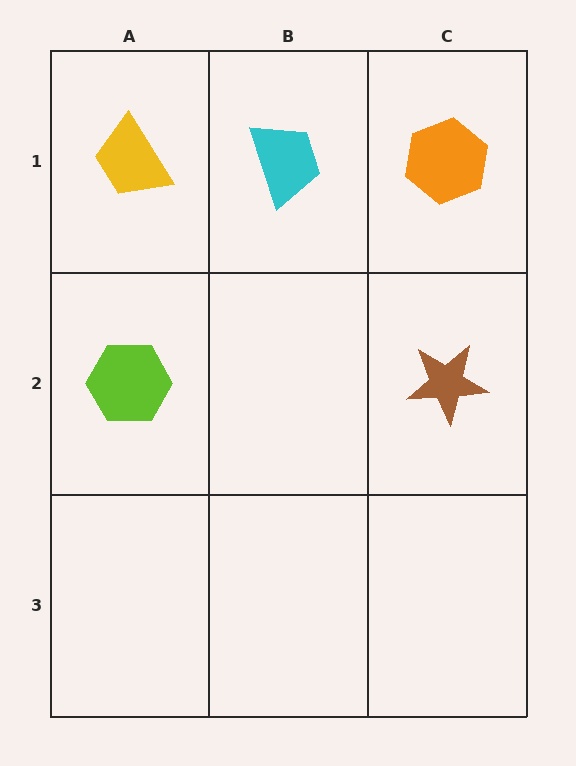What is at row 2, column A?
A lime hexagon.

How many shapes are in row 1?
3 shapes.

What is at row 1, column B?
A cyan trapezoid.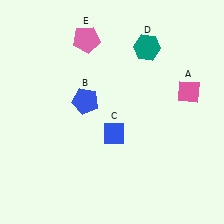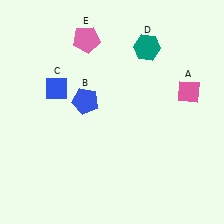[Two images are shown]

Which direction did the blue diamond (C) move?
The blue diamond (C) moved left.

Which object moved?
The blue diamond (C) moved left.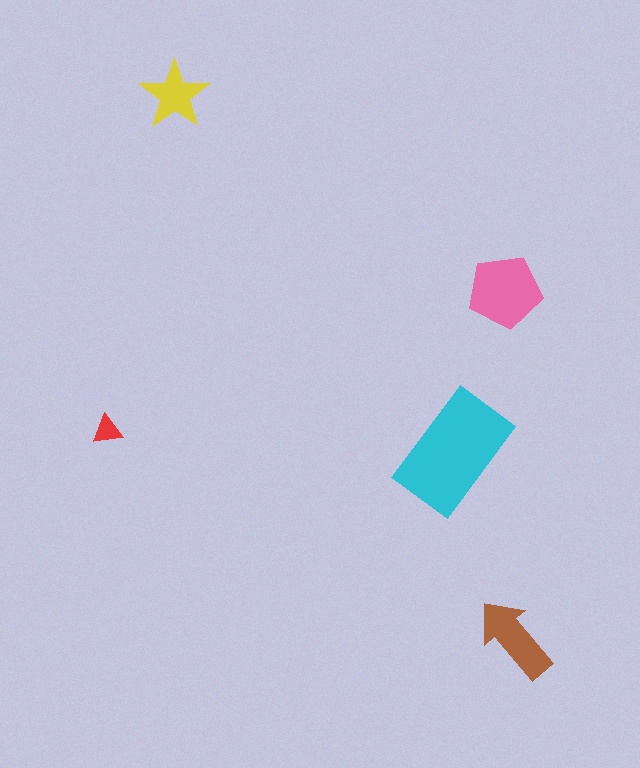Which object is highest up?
The yellow star is topmost.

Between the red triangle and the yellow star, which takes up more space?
The yellow star.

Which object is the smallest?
The red triangle.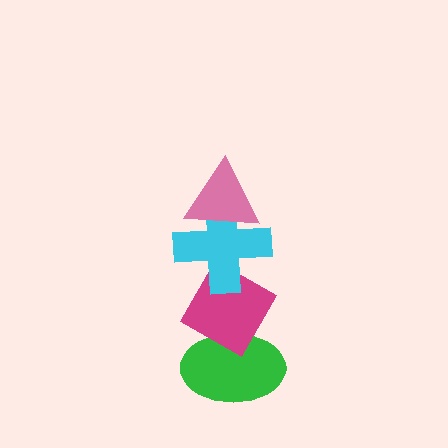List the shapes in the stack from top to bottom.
From top to bottom: the pink triangle, the cyan cross, the magenta diamond, the green ellipse.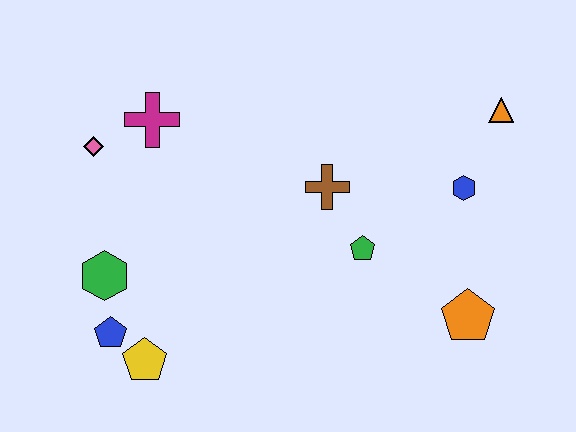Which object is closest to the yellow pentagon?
The blue pentagon is closest to the yellow pentagon.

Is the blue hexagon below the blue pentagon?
No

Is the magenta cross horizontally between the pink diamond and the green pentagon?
Yes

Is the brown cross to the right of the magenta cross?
Yes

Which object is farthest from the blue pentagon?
The orange triangle is farthest from the blue pentagon.